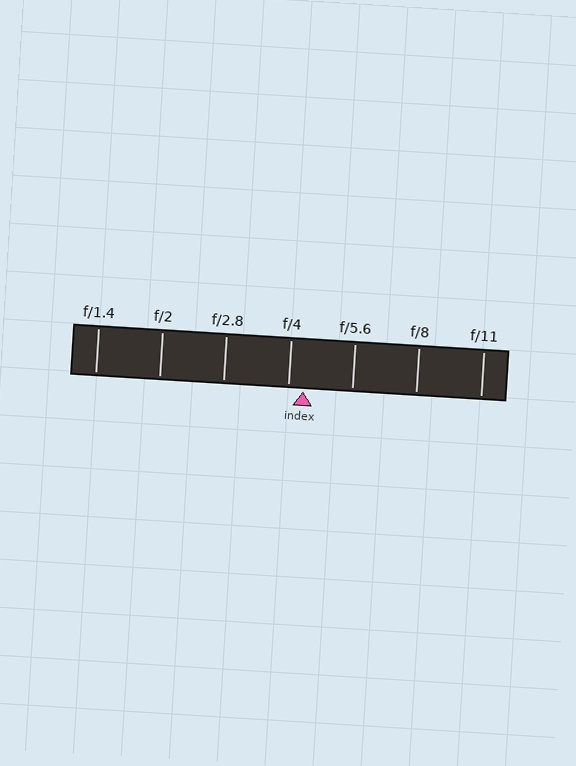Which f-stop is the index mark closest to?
The index mark is closest to f/4.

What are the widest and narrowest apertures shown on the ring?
The widest aperture shown is f/1.4 and the narrowest is f/11.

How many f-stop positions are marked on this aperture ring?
There are 7 f-stop positions marked.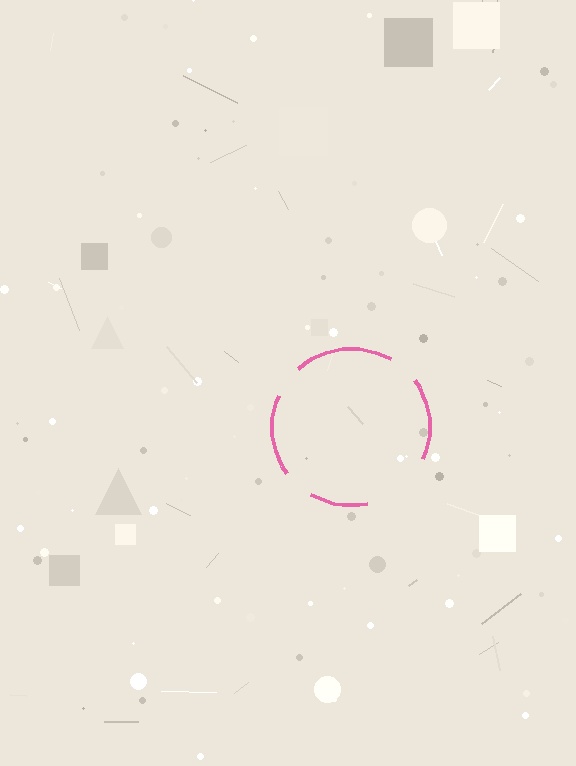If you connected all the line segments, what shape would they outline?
They would outline a circle.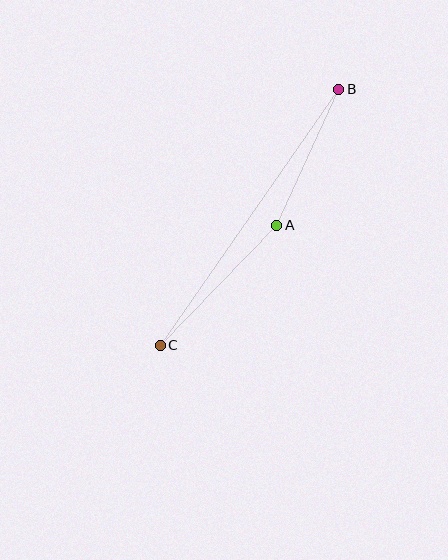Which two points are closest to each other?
Points A and B are closest to each other.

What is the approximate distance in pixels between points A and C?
The distance between A and C is approximately 167 pixels.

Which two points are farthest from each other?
Points B and C are farthest from each other.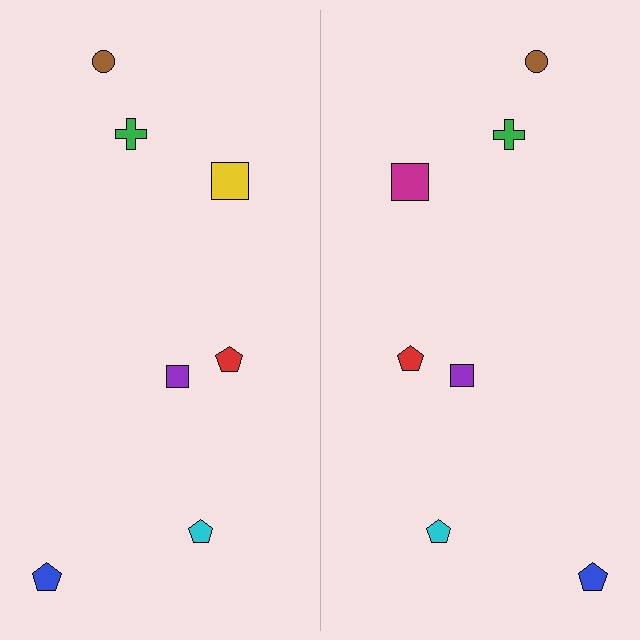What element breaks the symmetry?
The magenta square on the right side breaks the symmetry — its mirror counterpart is yellow.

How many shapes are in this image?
There are 14 shapes in this image.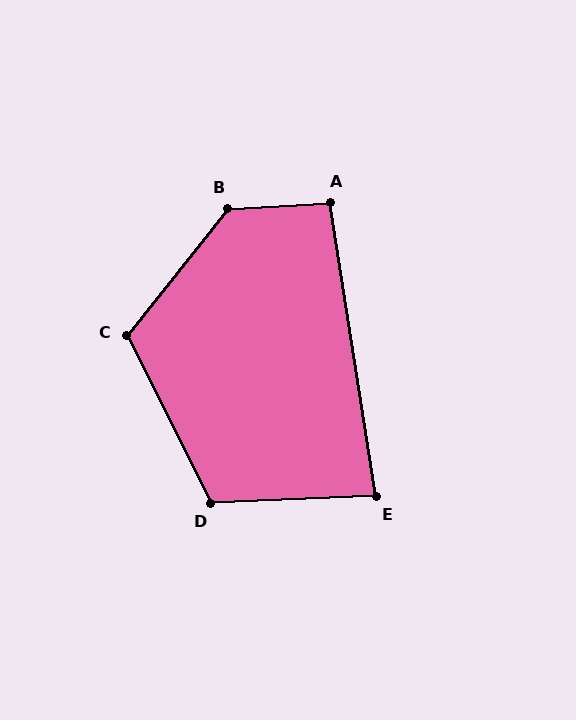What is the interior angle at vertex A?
Approximately 95 degrees (obtuse).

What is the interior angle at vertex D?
Approximately 114 degrees (obtuse).